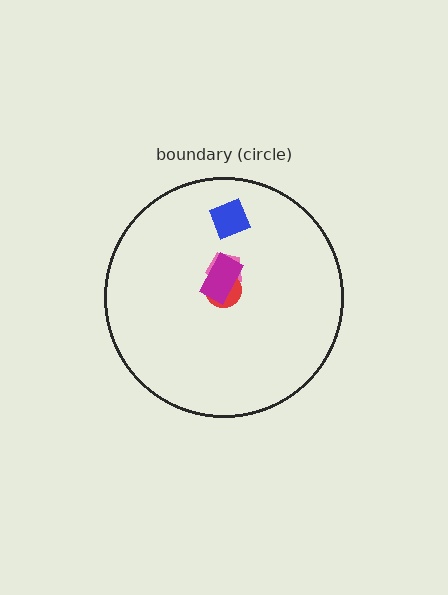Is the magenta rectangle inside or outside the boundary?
Inside.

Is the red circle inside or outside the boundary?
Inside.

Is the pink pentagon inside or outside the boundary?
Inside.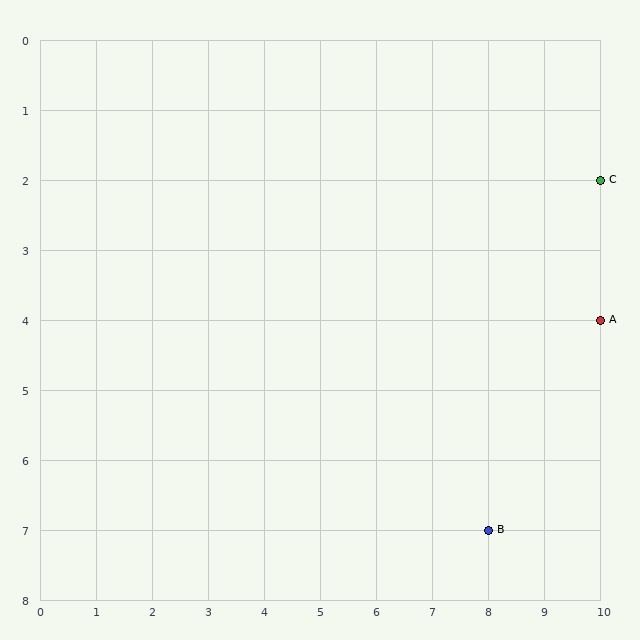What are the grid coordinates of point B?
Point B is at grid coordinates (8, 7).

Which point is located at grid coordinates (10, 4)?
Point A is at (10, 4).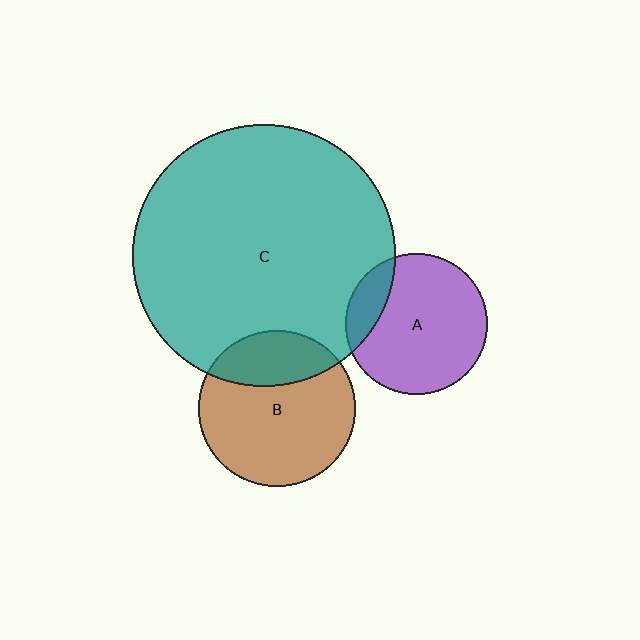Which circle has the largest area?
Circle C (teal).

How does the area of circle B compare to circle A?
Approximately 1.2 times.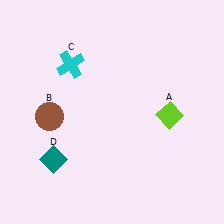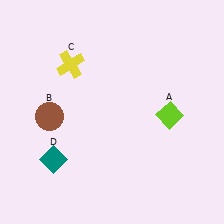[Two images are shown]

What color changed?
The cross (C) changed from cyan in Image 1 to yellow in Image 2.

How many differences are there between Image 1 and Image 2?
There is 1 difference between the two images.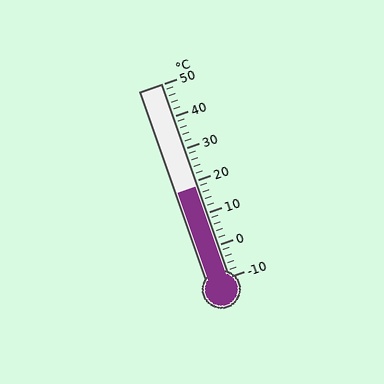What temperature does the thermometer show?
The thermometer shows approximately 18°C.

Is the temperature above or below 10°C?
The temperature is above 10°C.